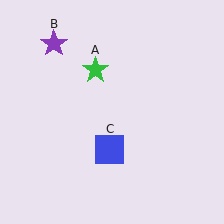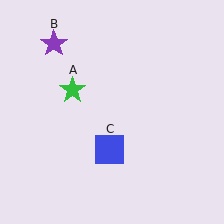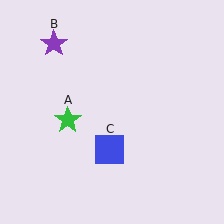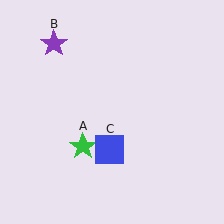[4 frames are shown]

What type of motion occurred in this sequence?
The green star (object A) rotated counterclockwise around the center of the scene.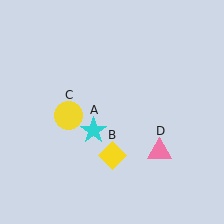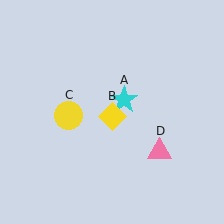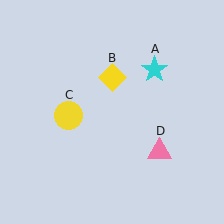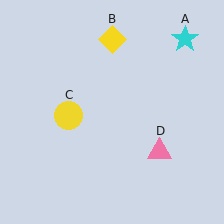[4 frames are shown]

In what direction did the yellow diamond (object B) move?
The yellow diamond (object B) moved up.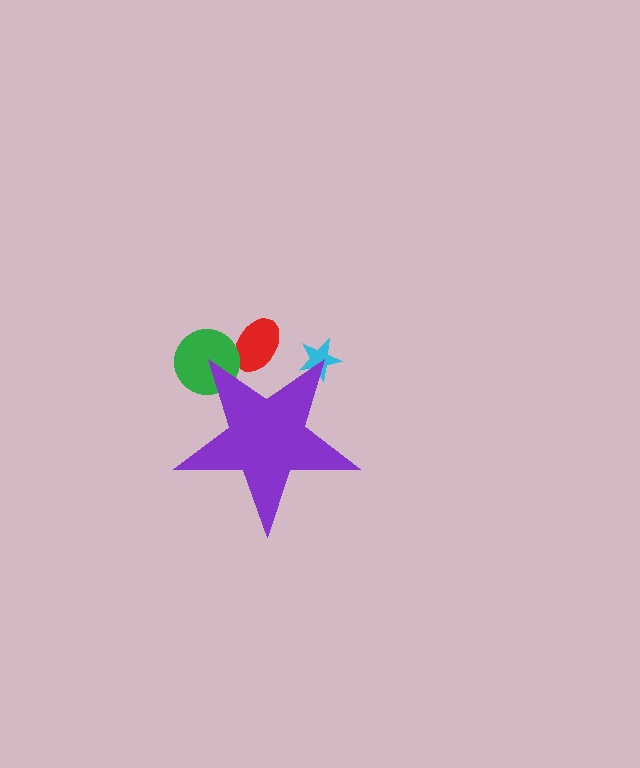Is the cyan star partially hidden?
Yes, the cyan star is partially hidden behind the purple star.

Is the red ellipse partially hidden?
Yes, the red ellipse is partially hidden behind the purple star.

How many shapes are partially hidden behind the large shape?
3 shapes are partially hidden.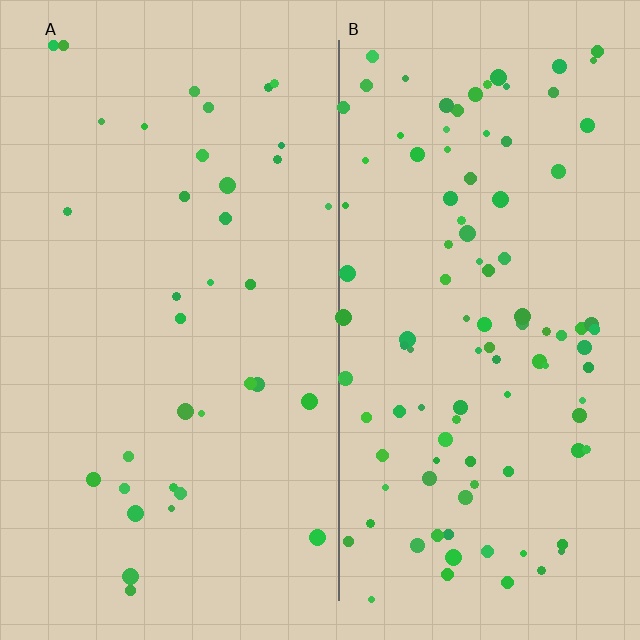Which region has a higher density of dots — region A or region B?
B (the right).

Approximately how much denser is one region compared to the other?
Approximately 2.9× — region B over region A.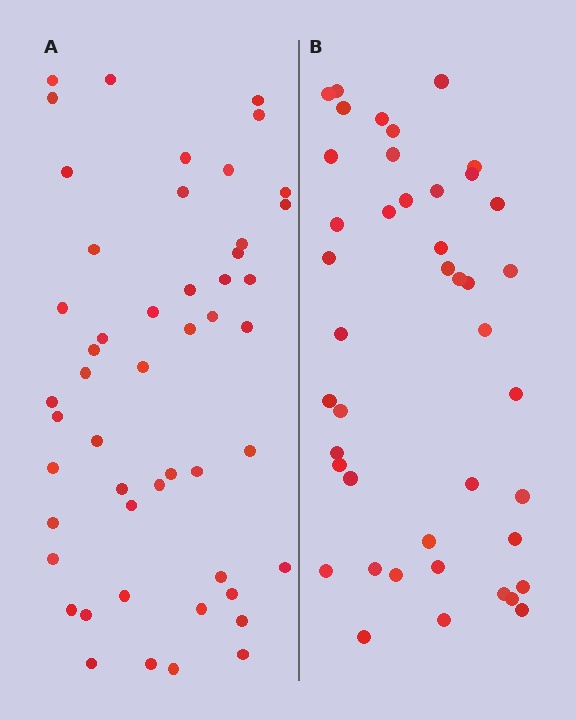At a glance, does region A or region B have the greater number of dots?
Region A (the left region) has more dots.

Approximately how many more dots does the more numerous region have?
Region A has roughly 8 or so more dots than region B.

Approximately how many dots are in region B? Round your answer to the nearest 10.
About 40 dots. (The exact count is 43, which rounds to 40.)